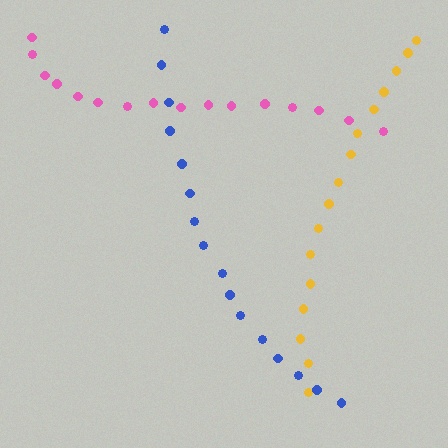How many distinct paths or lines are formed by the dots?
There are 3 distinct paths.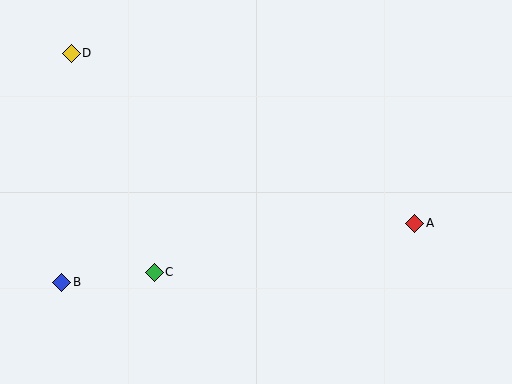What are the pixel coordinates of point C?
Point C is at (154, 272).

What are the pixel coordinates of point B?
Point B is at (62, 282).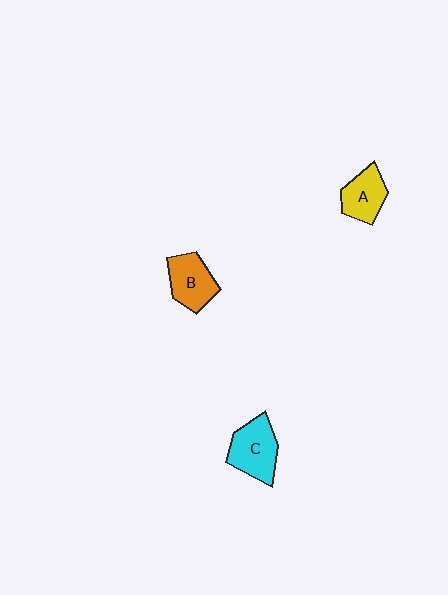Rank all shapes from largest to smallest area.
From largest to smallest: C (cyan), B (orange), A (yellow).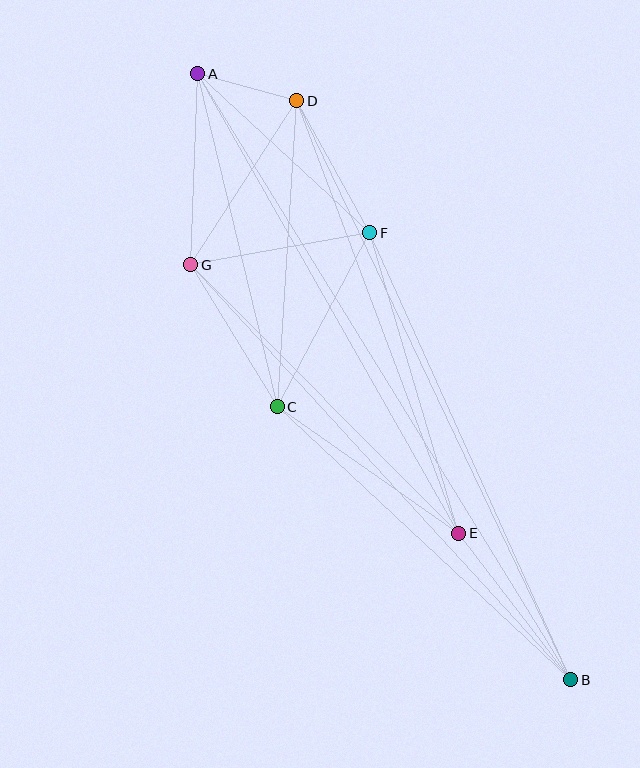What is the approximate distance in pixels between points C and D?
The distance between C and D is approximately 307 pixels.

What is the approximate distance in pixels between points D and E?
The distance between D and E is approximately 462 pixels.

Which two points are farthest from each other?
Points A and B are farthest from each other.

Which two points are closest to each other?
Points A and D are closest to each other.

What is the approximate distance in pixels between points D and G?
The distance between D and G is approximately 196 pixels.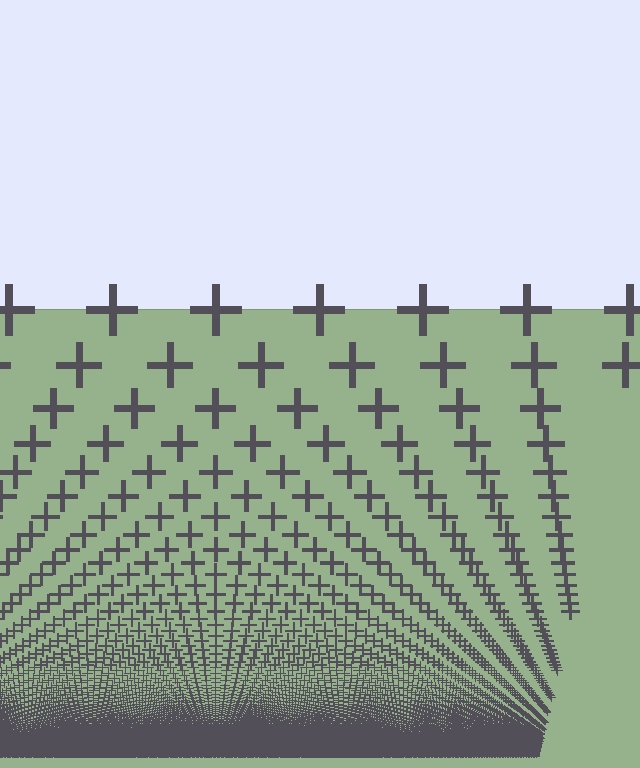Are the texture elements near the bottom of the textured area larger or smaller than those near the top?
Smaller. The gradient is inverted — elements near the bottom are smaller and denser.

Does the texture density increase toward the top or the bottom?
Density increases toward the bottom.